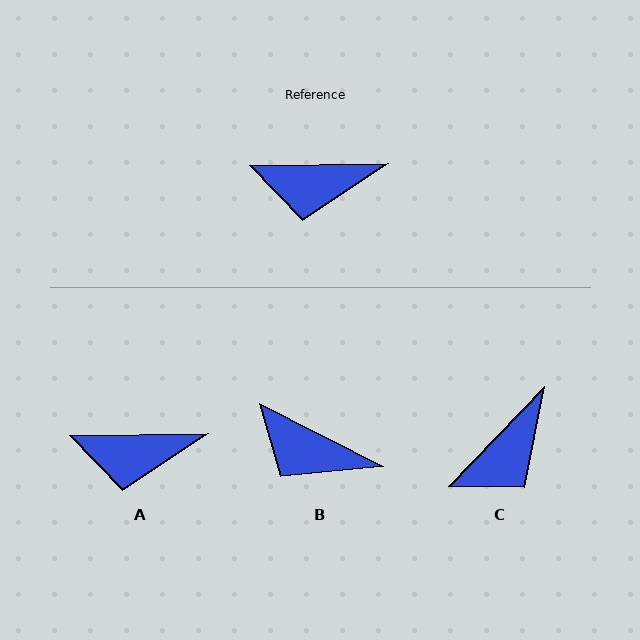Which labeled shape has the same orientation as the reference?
A.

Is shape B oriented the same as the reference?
No, it is off by about 28 degrees.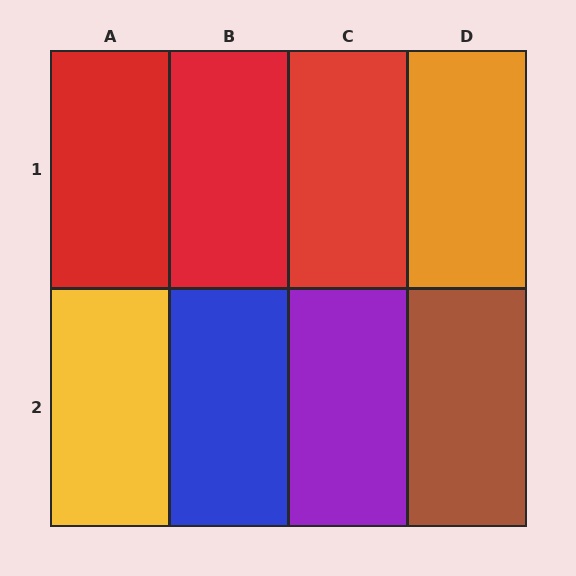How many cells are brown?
1 cell is brown.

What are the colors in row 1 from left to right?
Red, red, red, orange.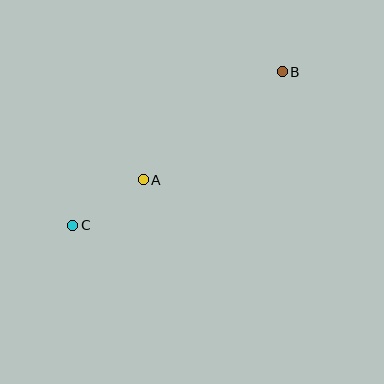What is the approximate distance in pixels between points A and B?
The distance between A and B is approximately 176 pixels.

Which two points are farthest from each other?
Points B and C are farthest from each other.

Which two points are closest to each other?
Points A and C are closest to each other.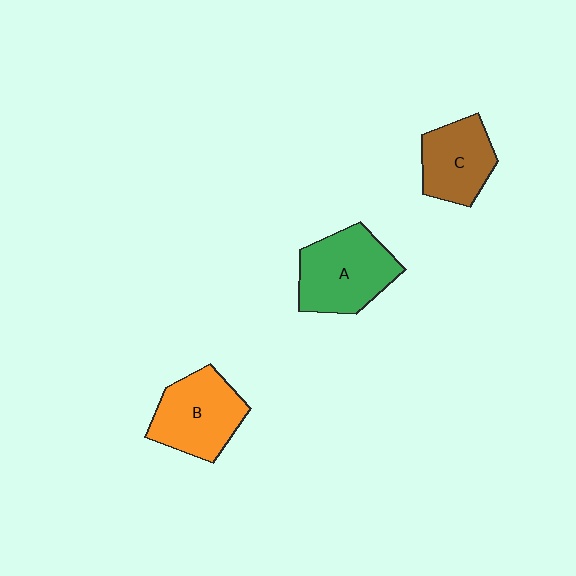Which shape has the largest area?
Shape A (green).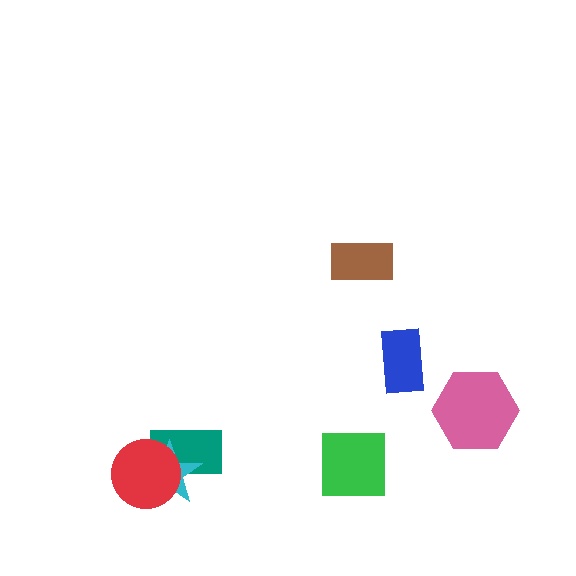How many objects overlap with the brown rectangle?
0 objects overlap with the brown rectangle.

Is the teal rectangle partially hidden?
Yes, it is partially covered by another shape.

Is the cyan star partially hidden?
Yes, it is partially covered by another shape.